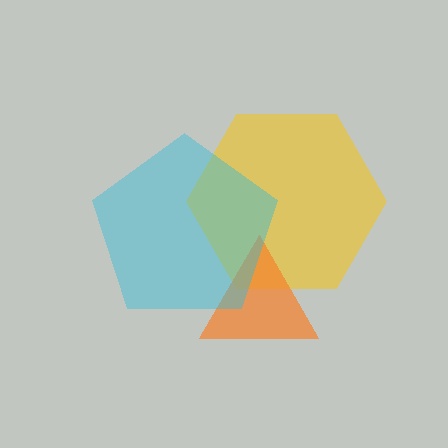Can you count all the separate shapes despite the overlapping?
Yes, there are 3 separate shapes.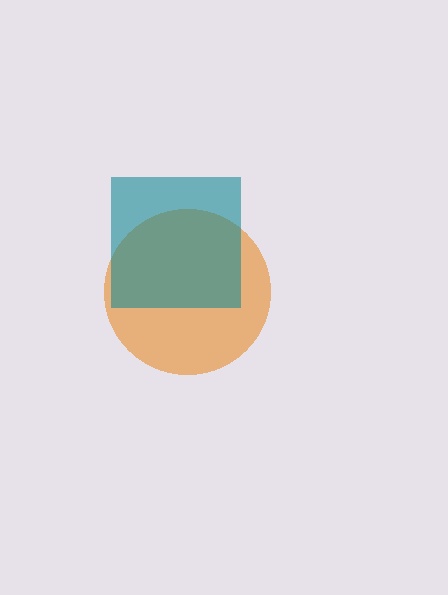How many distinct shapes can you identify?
There are 2 distinct shapes: an orange circle, a teal square.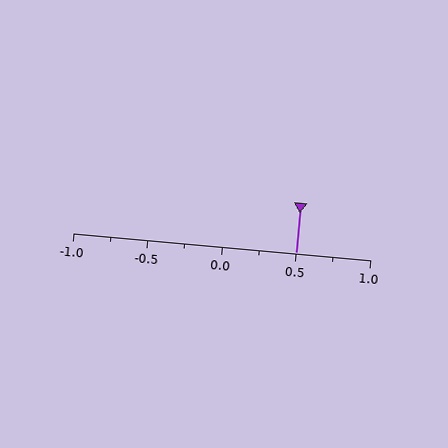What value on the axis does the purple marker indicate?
The marker indicates approximately 0.5.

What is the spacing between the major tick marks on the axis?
The major ticks are spaced 0.5 apart.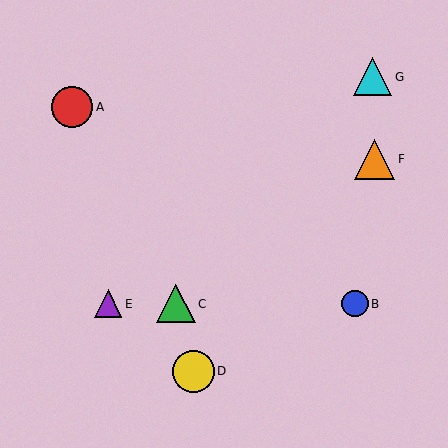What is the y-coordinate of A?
Object A is at y≈107.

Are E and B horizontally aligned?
Yes, both are at y≈304.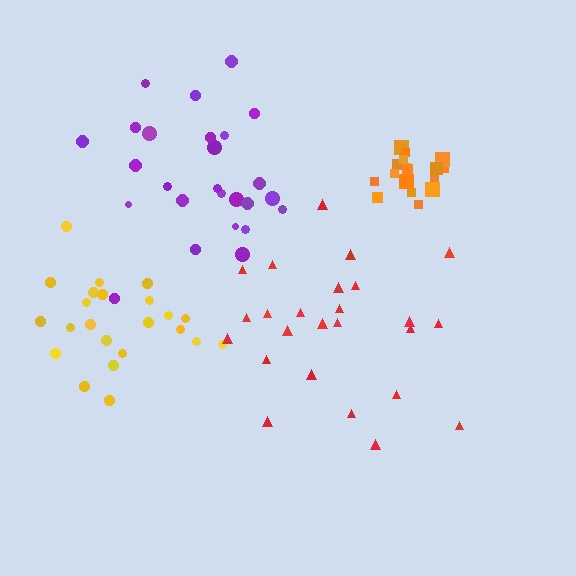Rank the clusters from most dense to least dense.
orange, yellow, purple, red.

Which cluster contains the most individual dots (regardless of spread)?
Purple (26).